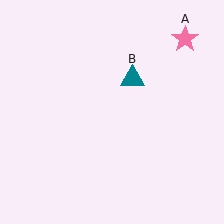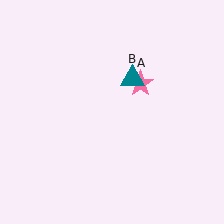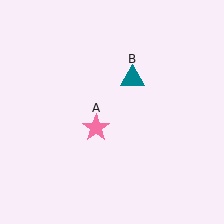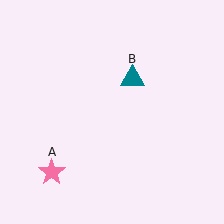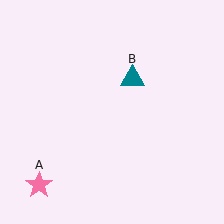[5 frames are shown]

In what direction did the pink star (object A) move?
The pink star (object A) moved down and to the left.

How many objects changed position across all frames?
1 object changed position: pink star (object A).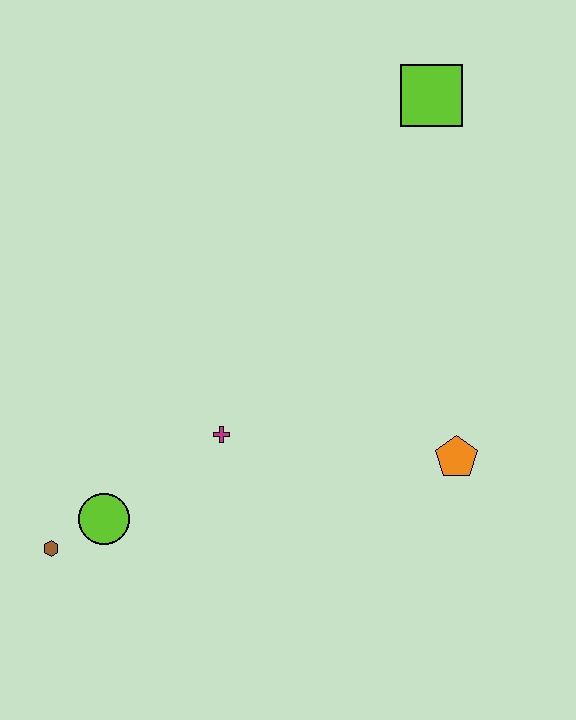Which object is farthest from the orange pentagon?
The brown hexagon is farthest from the orange pentagon.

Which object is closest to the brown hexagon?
The lime circle is closest to the brown hexagon.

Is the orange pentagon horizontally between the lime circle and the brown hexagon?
No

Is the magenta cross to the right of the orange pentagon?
No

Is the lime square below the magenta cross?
No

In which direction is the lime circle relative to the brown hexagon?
The lime circle is to the right of the brown hexagon.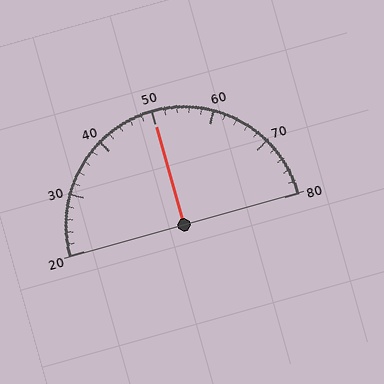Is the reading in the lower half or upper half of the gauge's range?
The reading is in the upper half of the range (20 to 80).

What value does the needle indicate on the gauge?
The needle indicates approximately 50.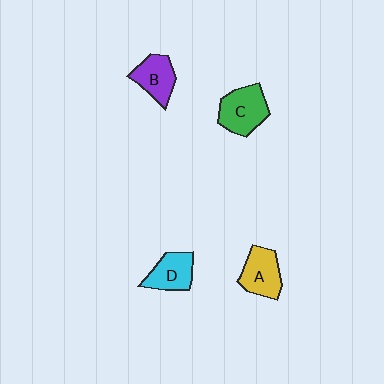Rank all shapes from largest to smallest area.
From largest to smallest: C (green), A (yellow), D (cyan), B (purple).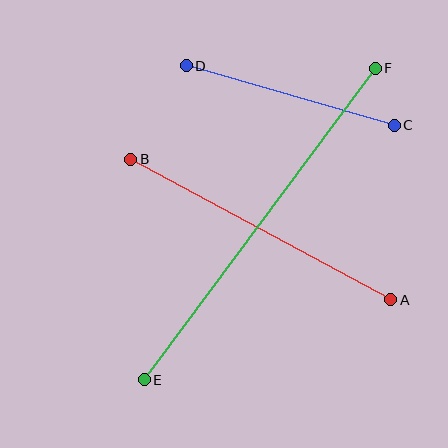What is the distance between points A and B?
The distance is approximately 296 pixels.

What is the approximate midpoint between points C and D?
The midpoint is at approximately (290, 95) pixels.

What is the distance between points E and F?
The distance is approximately 388 pixels.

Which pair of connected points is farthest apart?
Points E and F are farthest apart.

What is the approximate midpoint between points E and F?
The midpoint is at approximately (260, 224) pixels.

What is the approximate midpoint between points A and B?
The midpoint is at approximately (261, 230) pixels.